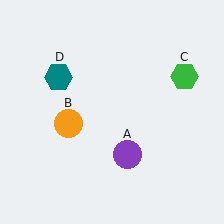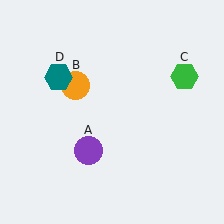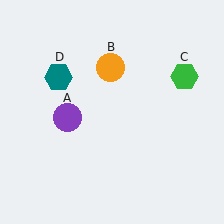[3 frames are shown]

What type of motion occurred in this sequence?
The purple circle (object A), orange circle (object B) rotated clockwise around the center of the scene.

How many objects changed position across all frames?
2 objects changed position: purple circle (object A), orange circle (object B).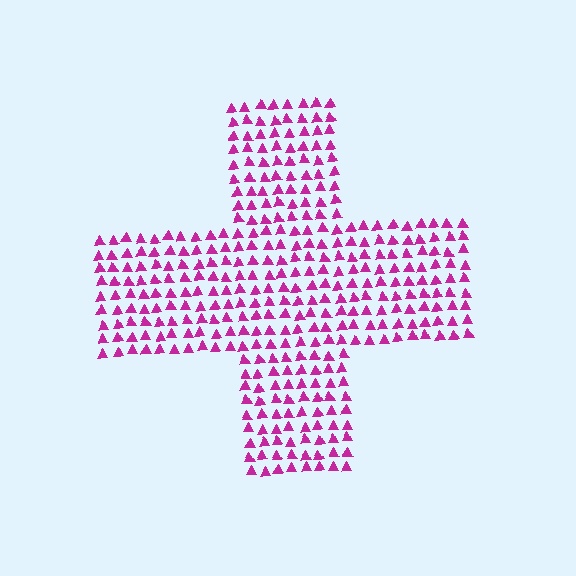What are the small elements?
The small elements are triangles.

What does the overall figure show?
The overall figure shows a cross.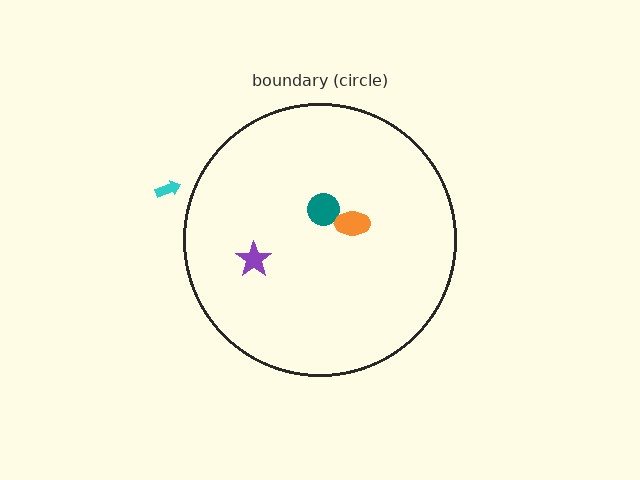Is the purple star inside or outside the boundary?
Inside.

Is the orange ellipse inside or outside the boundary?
Inside.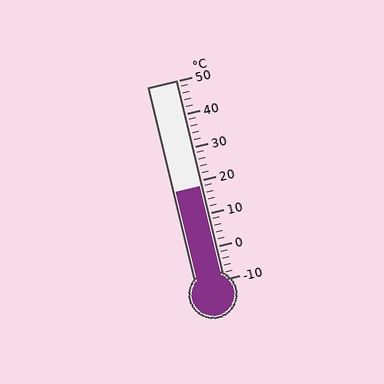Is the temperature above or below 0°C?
The temperature is above 0°C.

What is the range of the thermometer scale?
The thermometer scale ranges from -10°C to 50°C.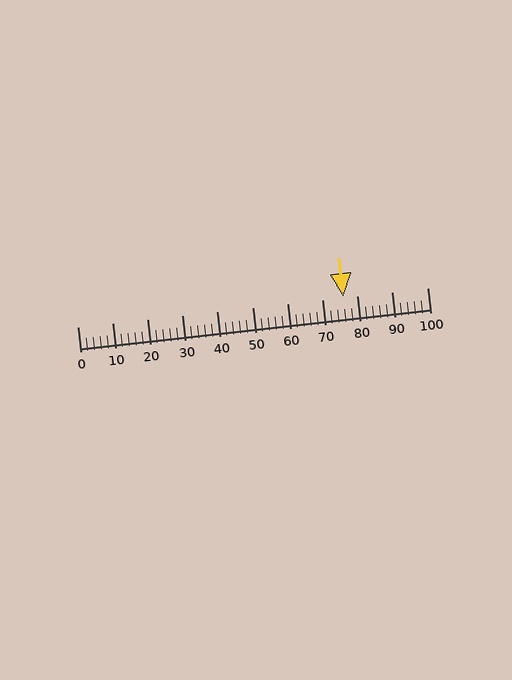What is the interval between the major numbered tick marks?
The major tick marks are spaced 10 units apart.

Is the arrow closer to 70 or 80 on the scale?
The arrow is closer to 80.